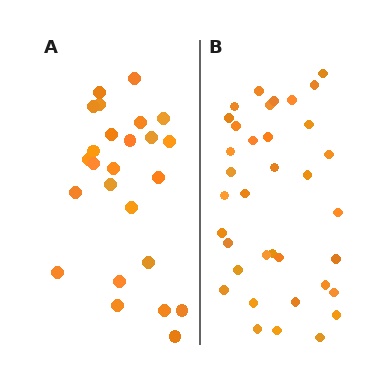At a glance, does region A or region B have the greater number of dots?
Region B (the right region) has more dots.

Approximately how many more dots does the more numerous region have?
Region B has roughly 12 or so more dots than region A.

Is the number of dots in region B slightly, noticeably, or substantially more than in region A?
Region B has noticeably more, but not dramatically so. The ratio is roughly 1.4 to 1.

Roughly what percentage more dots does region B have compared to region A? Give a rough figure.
About 45% more.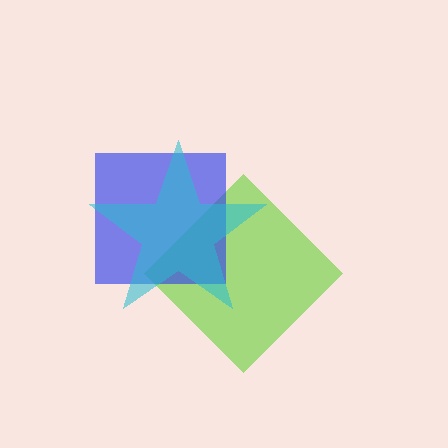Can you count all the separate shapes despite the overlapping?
Yes, there are 3 separate shapes.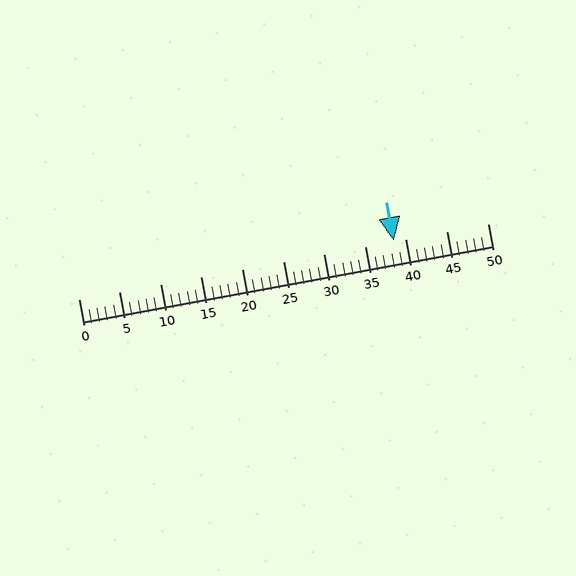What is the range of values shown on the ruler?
The ruler shows values from 0 to 50.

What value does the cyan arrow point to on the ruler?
The cyan arrow points to approximately 38.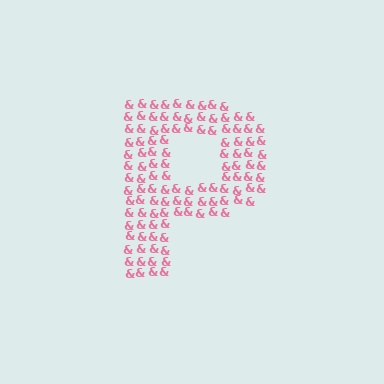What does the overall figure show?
The overall figure shows the letter P.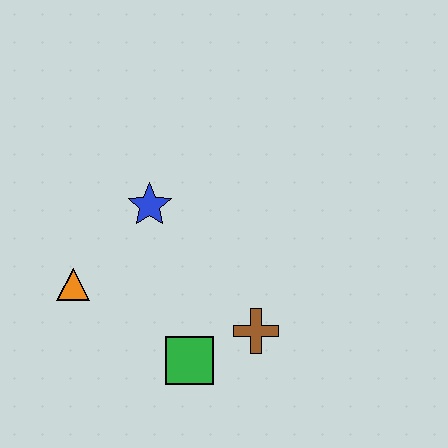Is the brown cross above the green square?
Yes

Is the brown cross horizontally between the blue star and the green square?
No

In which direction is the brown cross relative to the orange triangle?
The brown cross is to the right of the orange triangle.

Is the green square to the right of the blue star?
Yes